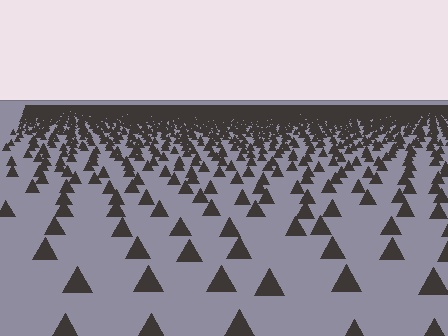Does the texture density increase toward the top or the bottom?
Density increases toward the top.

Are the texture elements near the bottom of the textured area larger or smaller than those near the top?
Larger. Near the bottom, elements are closer to the viewer and appear at a bigger on-screen size.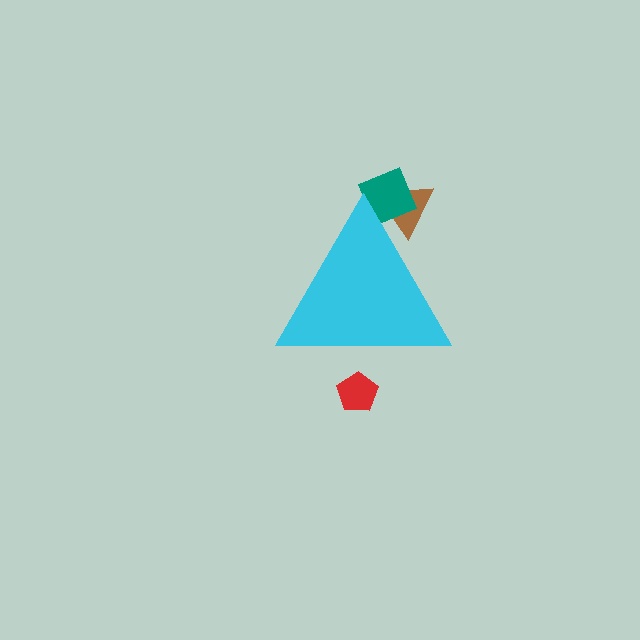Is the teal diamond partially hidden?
Yes, the teal diamond is partially hidden behind the cyan triangle.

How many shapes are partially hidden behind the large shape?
3 shapes are partially hidden.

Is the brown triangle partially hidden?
Yes, the brown triangle is partially hidden behind the cyan triangle.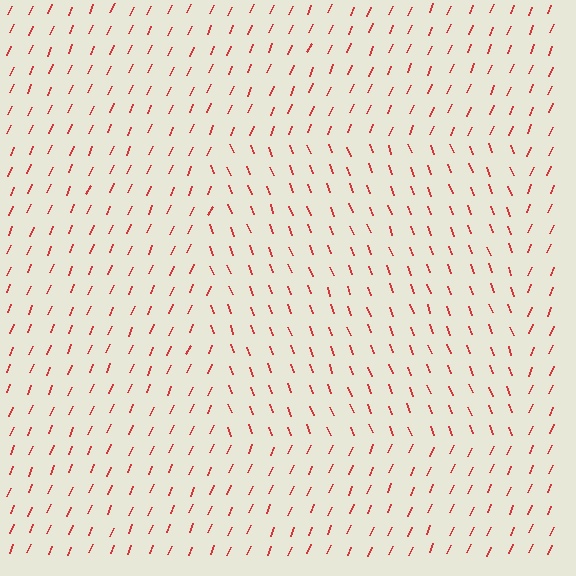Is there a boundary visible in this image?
Yes, there is a texture boundary formed by a change in line orientation.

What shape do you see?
I see a rectangle.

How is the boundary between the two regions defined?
The boundary is defined purely by a change in line orientation (approximately 45 degrees difference). All lines are the same color and thickness.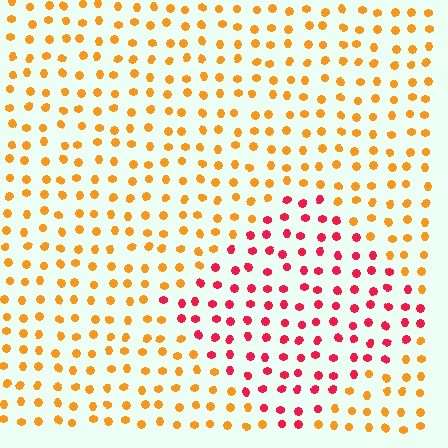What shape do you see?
I see a diamond.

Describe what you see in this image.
The image is filled with small orange elements in a uniform arrangement. A diamond-shaped region is visible where the elements are tinted to a slightly different hue, forming a subtle color boundary.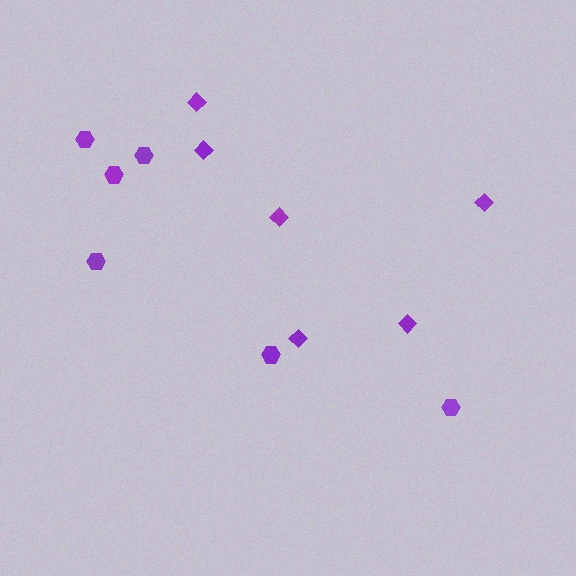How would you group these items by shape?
There are 2 groups: one group of hexagons (6) and one group of diamonds (6).